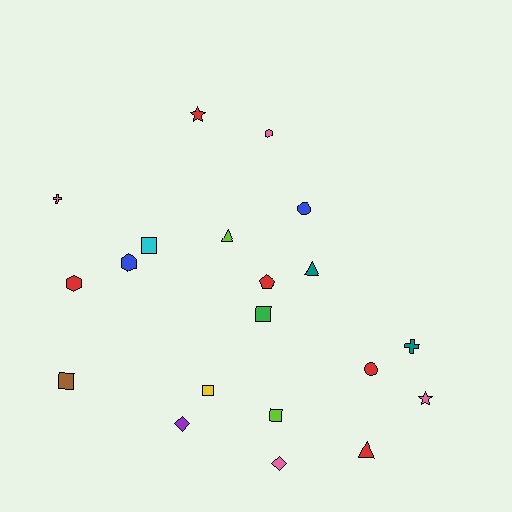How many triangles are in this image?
There are 3 triangles.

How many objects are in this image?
There are 20 objects.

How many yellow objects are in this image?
There is 1 yellow object.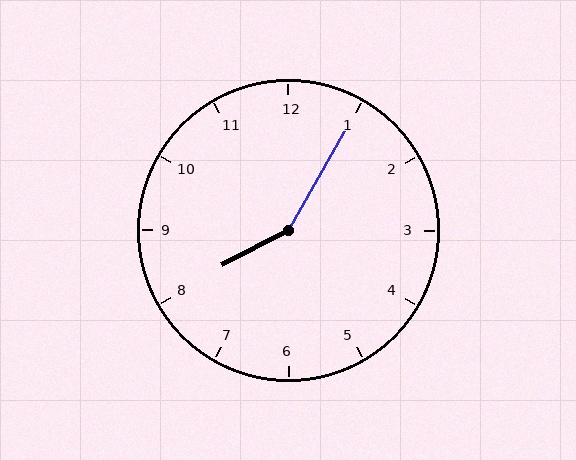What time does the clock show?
8:05.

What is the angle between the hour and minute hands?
Approximately 148 degrees.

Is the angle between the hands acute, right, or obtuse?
It is obtuse.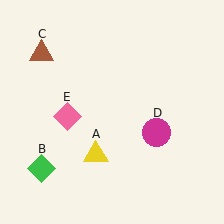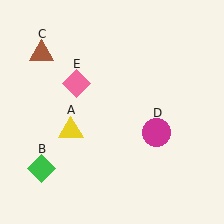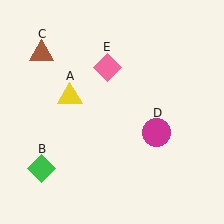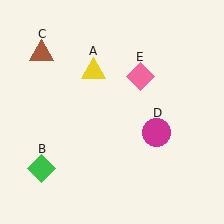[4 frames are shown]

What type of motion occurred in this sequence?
The yellow triangle (object A), pink diamond (object E) rotated clockwise around the center of the scene.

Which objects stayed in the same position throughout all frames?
Green diamond (object B) and brown triangle (object C) and magenta circle (object D) remained stationary.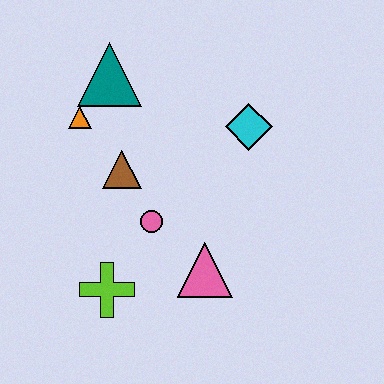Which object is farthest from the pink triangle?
The teal triangle is farthest from the pink triangle.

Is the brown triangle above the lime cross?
Yes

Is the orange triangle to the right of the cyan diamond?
No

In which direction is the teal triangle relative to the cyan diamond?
The teal triangle is to the left of the cyan diamond.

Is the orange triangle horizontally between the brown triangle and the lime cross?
No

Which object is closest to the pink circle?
The brown triangle is closest to the pink circle.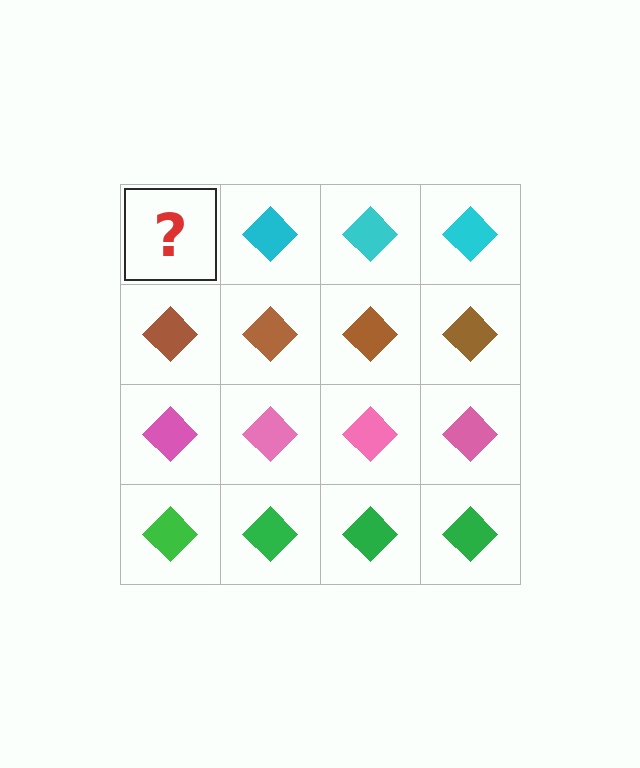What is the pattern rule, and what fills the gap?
The rule is that each row has a consistent color. The gap should be filled with a cyan diamond.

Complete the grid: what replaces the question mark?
The question mark should be replaced with a cyan diamond.